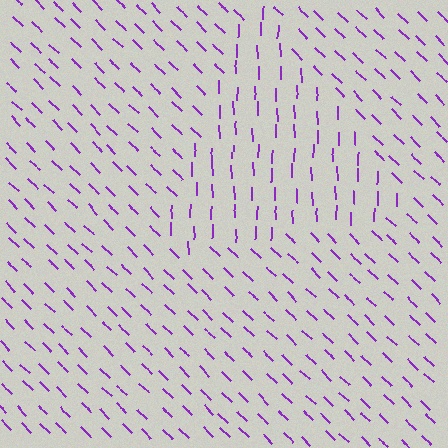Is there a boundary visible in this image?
Yes, there is a texture boundary formed by a change in line orientation.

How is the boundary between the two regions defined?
The boundary is defined purely by a change in line orientation (approximately 45 degrees difference). All lines are the same color and thickness.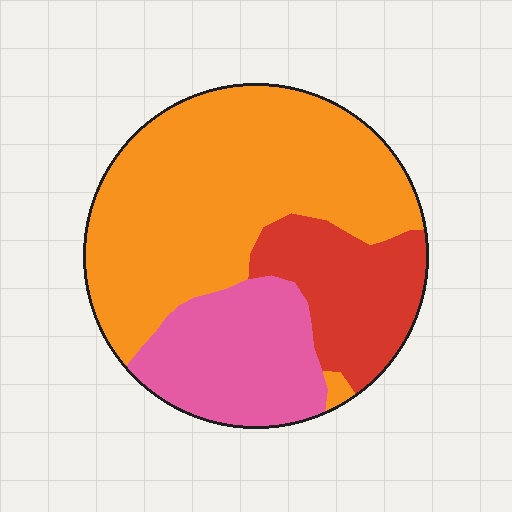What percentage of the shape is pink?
Pink covers roughly 25% of the shape.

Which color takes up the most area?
Orange, at roughly 55%.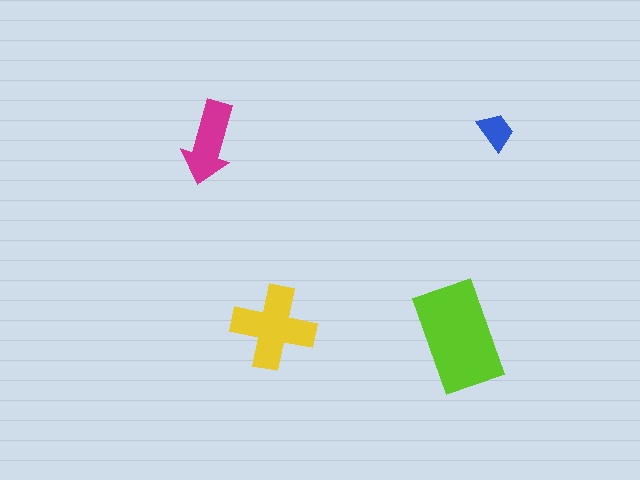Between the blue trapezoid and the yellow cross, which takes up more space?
The yellow cross.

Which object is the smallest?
The blue trapezoid.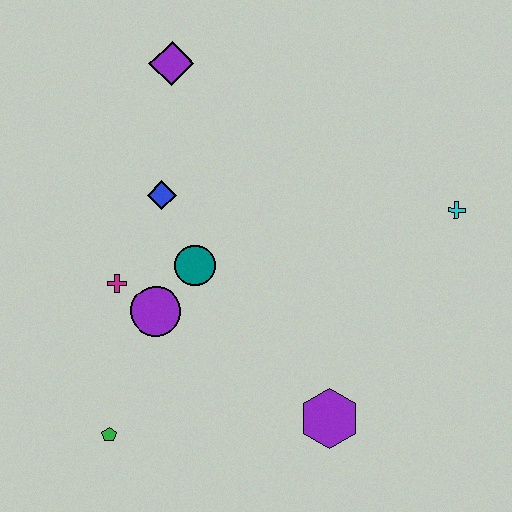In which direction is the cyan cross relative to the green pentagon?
The cyan cross is to the right of the green pentagon.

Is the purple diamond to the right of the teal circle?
No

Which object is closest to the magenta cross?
The purple circle is closest to the magenta cross.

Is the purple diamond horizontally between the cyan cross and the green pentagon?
Yes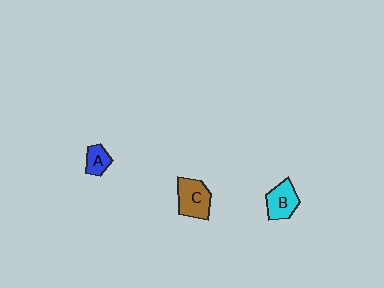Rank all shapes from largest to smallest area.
From largest to smallest: C (brown), B (cyan), A (blue).